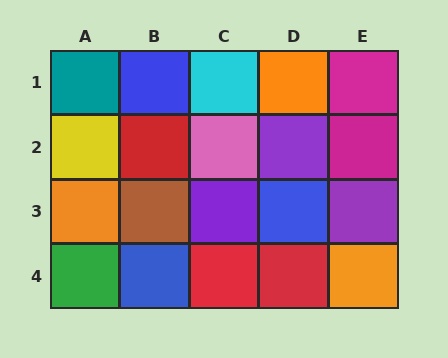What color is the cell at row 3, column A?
Orange.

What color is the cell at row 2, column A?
Yellow.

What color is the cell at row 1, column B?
Blue.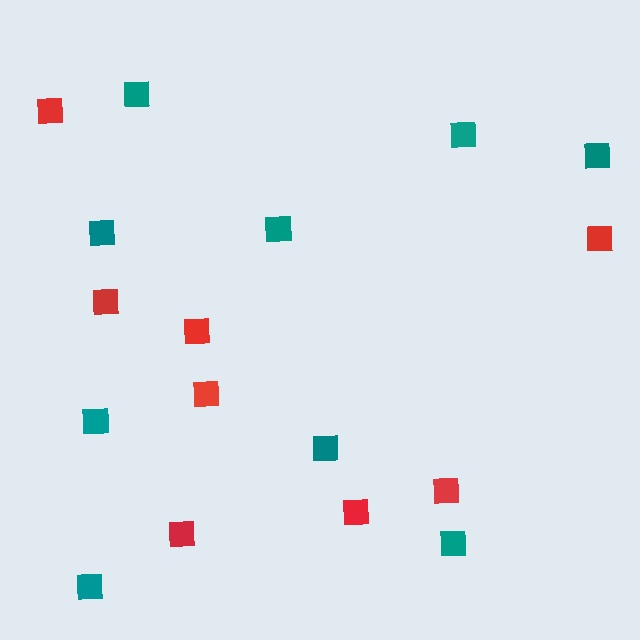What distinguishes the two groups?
There are 2 groups: one group of red squares (8) and one group of teal squares (9).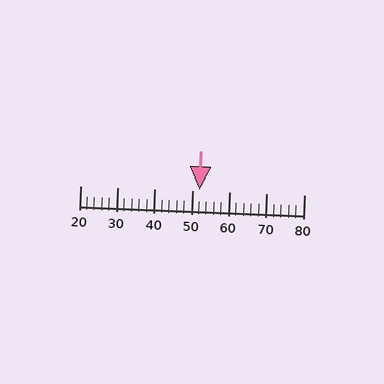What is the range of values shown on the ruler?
The ruler shows values from 20 to 80.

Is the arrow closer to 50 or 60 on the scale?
The arrow is closer to 50.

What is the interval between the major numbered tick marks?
The major tick marks are spaced 10 units apart.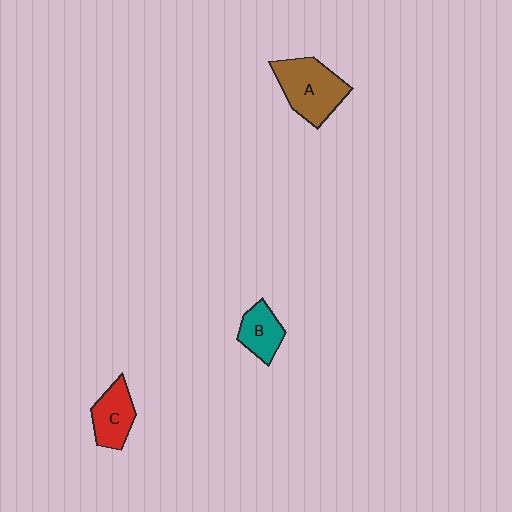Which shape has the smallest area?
Shape B (teal).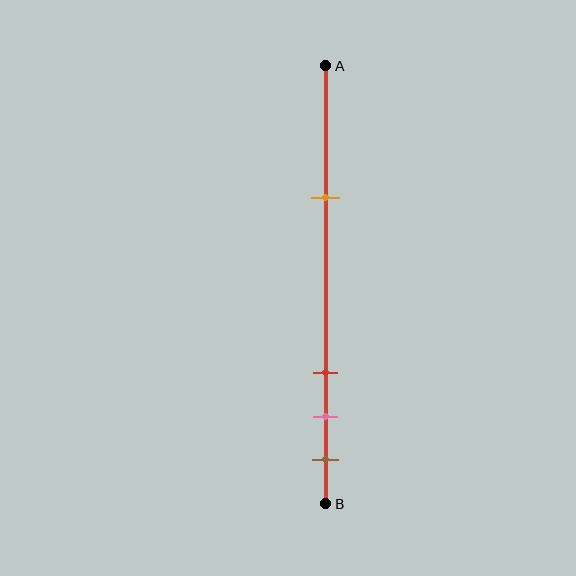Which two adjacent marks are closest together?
The pink and brown marks are the closest adjacent pair.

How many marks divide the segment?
There are 4 marks dividing the segment.